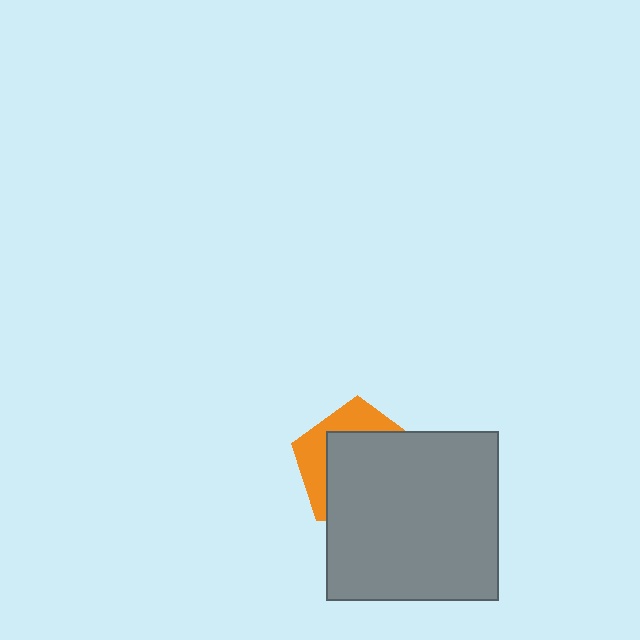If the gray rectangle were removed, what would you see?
You would see the complete orange pentagon.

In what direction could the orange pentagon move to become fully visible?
The orange pentagon could move toward the upper-left. That would shift it out from behind the gray rectangle entirely.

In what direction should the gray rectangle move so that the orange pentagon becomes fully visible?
The gray rectangle should move toward the lower-right. That is the shortest direction to clear the overlap and leave the orange pentagon fully visible.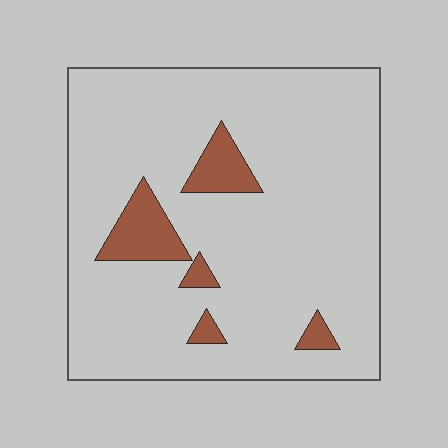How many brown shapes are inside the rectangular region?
5.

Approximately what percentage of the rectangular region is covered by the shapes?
Approximately 10%.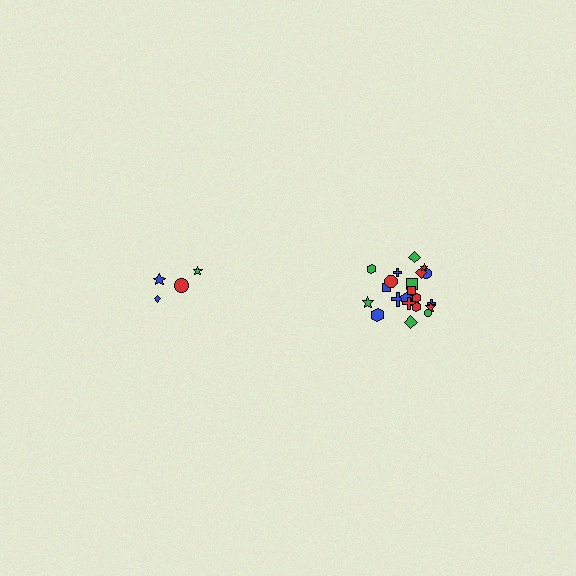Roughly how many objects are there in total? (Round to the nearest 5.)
Roughly 25 objects in total.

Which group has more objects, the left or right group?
The right group.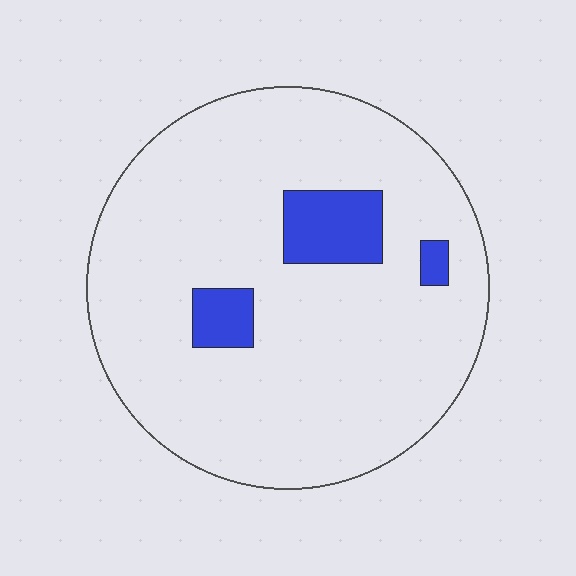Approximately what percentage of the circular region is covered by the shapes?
Approximately 10%.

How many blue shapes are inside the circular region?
3.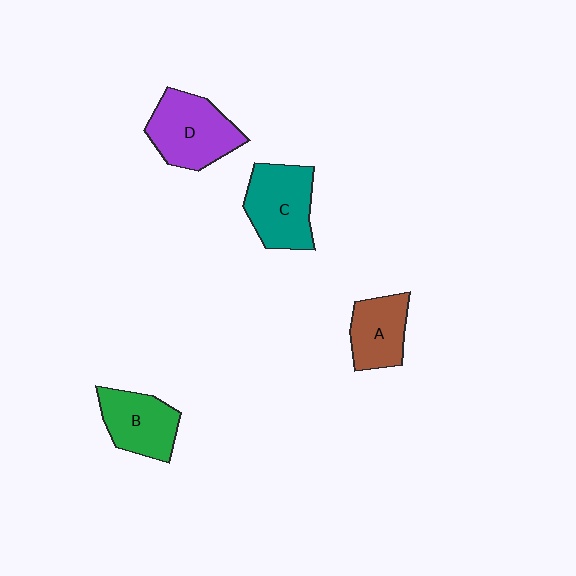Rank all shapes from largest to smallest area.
From largest to smallest: D (purple), C (teal), B (green), A (brown).